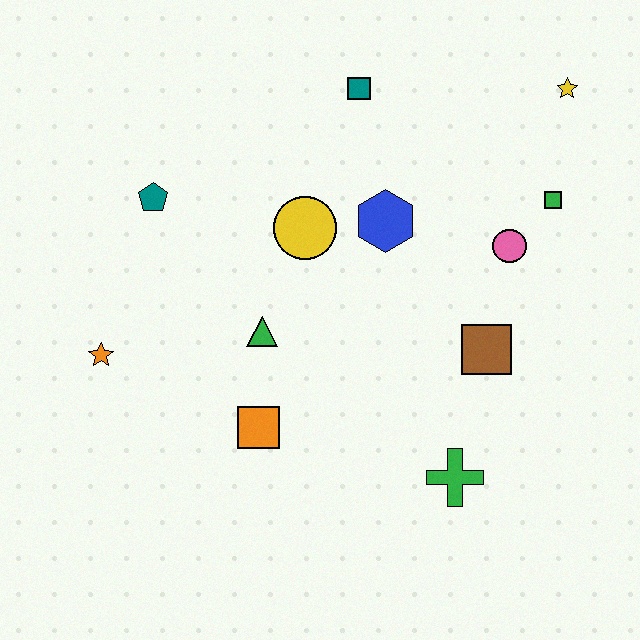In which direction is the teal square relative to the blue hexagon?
The teal square is above the blue hexagon.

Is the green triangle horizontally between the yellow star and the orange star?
Yes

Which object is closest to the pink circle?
The green square is closest to the pink circle.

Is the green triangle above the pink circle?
No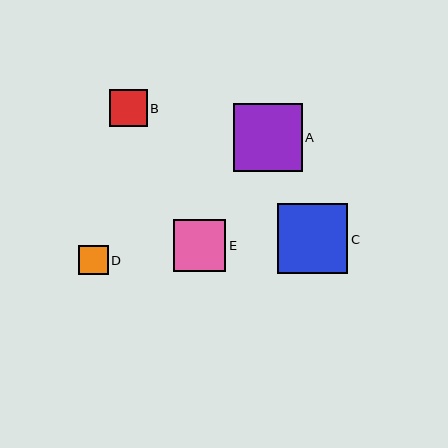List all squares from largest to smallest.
From largest to smallest: C, A, E, B, D.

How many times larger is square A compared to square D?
Square A is approximately 2.3 times the size of square D.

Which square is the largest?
Square C is the largest with a size of approximately 71 pixels.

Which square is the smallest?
Square D is the smallest with a size of approximately 30 pixels.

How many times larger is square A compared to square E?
Square A is approximately 1.3 times the size of square E.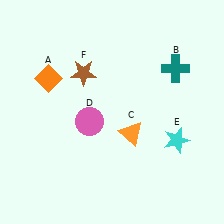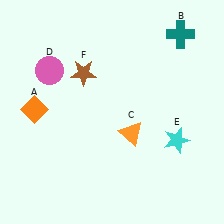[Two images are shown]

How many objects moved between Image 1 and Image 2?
3 objects moved between the two images.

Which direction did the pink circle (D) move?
The pink circle (D) moved up.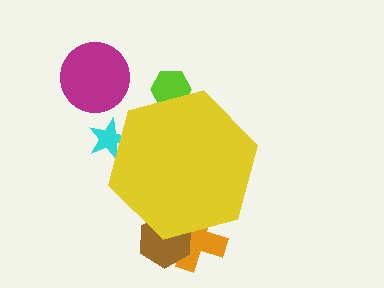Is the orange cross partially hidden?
Yes, the orange cross is partially hidden behind the yellow hexagon.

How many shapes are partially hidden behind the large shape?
4 shapes are partially hidden.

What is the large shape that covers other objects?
A yellow hexagon.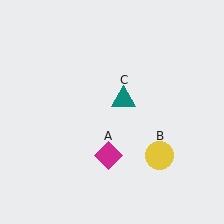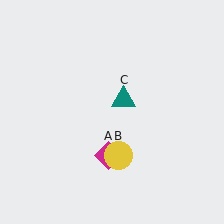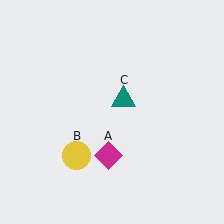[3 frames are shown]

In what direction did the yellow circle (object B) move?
The yellow circle (object B) moved left.